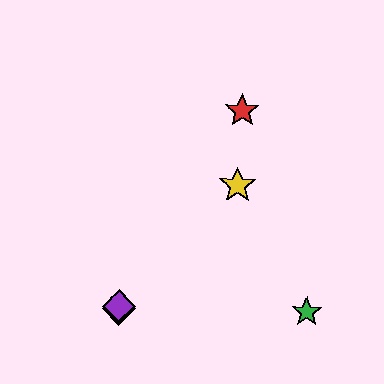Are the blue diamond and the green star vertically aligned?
No, the blue diamond is at x≈119 and the green star is at x≈307.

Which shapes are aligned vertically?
The blue diamond, the purple diamond are aligned vertically.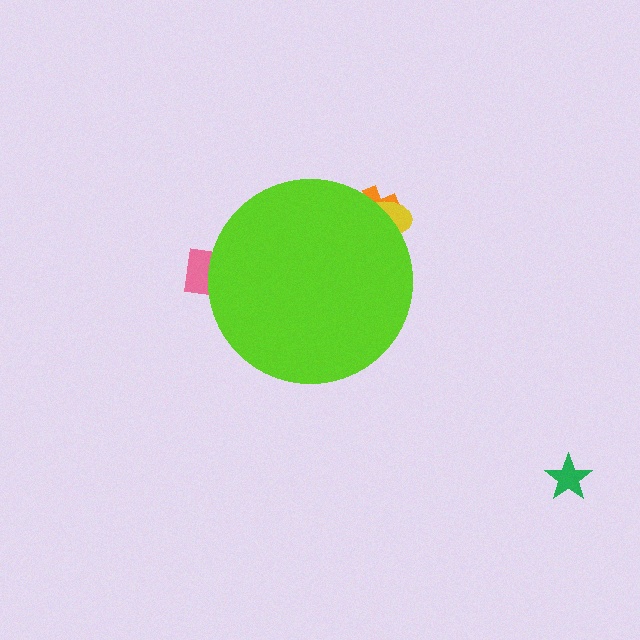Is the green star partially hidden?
No, the green star is fully visible.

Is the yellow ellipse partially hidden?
Yes, the yellow ellipse is partially hidden behind the lime circle.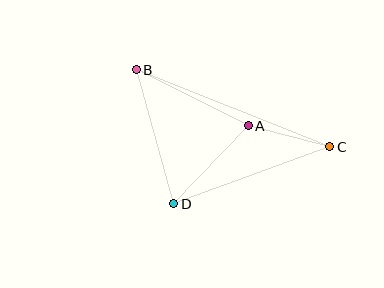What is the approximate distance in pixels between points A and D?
The distance between A and D is approximately 108 pixels.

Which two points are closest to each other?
Points A and C are closest to each other.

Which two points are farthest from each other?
Points B and C are farthest from each other.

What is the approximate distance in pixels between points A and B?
The distance between A and B is approximately 125 pixels.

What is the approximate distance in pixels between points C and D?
The distance between C and D is approximately 166 pixels.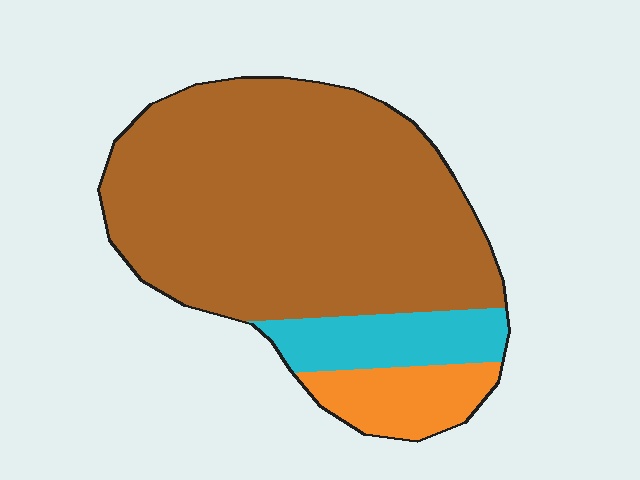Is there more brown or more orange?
Brown.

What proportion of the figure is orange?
Orange takes up about one tenth (1/10) of the figure.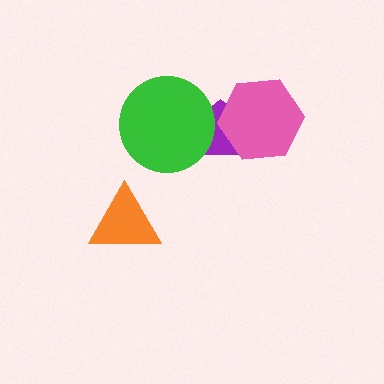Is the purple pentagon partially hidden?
Yes, it is partially covered by another shape.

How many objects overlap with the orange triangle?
0 objects overlap with the orange triangle.